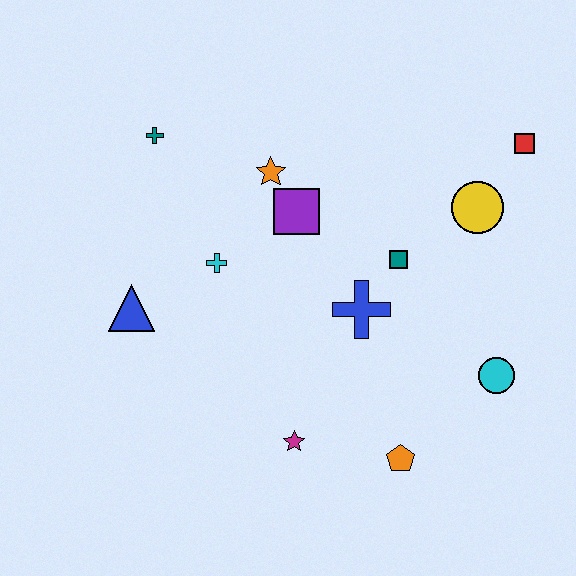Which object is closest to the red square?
The yellow circle is closest to the red square.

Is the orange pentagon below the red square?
Yes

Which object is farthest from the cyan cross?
The red square is farthest from the cyan cross.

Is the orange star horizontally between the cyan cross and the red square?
Yes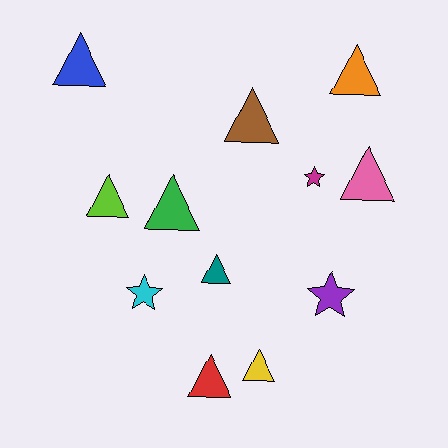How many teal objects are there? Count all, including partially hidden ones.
There is 1 teal object.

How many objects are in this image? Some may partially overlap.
There are 12 objects.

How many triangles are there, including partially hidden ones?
There are 9 triangles.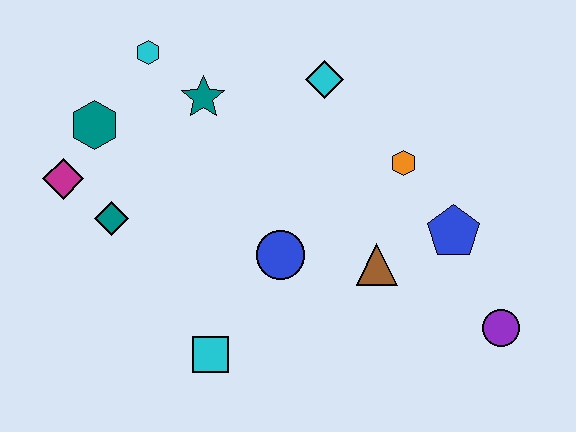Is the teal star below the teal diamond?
No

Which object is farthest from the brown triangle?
The magenta diamond is farthest from the brown triangle.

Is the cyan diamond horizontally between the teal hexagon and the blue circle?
No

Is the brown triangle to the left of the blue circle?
No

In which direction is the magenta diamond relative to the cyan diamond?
The magenta diamond is to the left of the cyan diamond.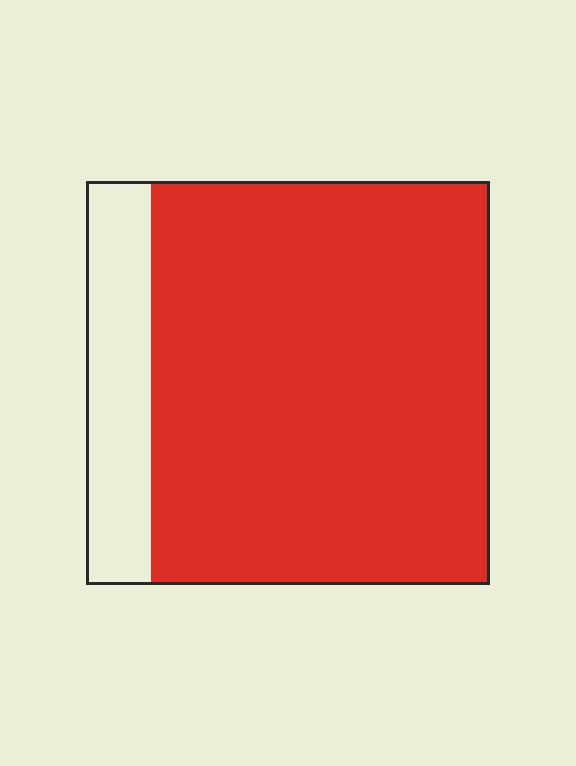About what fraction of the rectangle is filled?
About five sixths (5/6).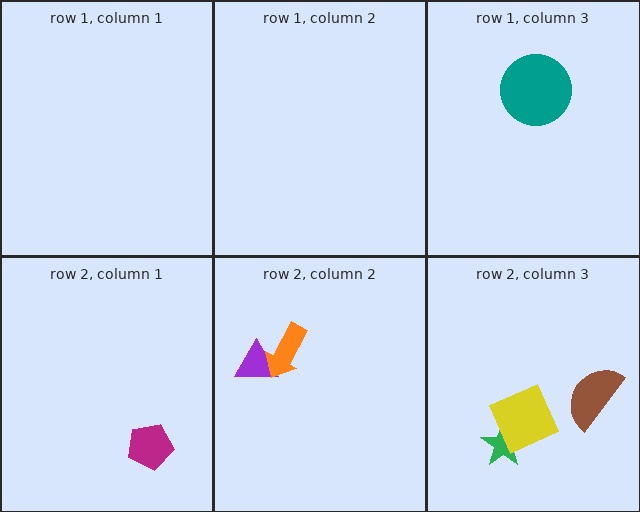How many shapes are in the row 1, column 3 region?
1.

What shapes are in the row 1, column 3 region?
The teal circle.